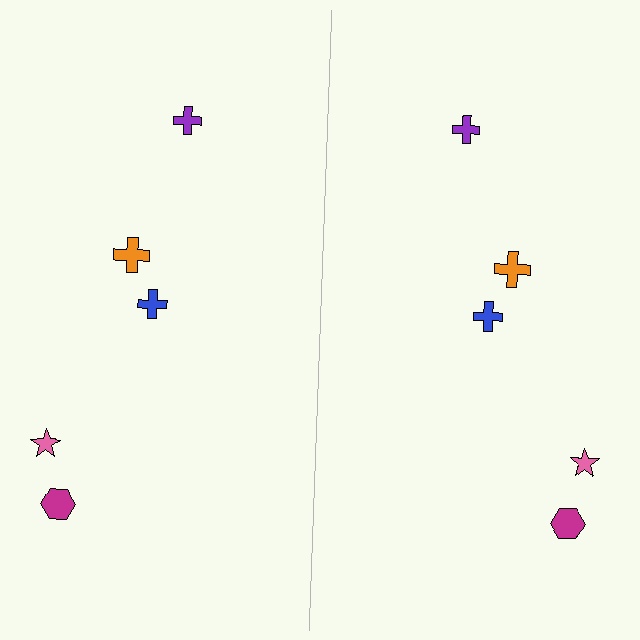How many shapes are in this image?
There are 10 shapes in this image.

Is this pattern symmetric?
Yes, this pattern has bilateral (reflection) symmetry.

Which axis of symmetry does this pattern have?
The pattern has a vertical axis of symmetry running through the center of the image.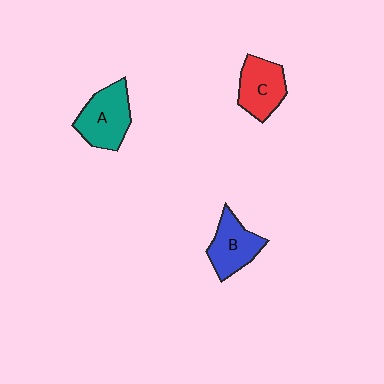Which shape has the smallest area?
Shape B (blue).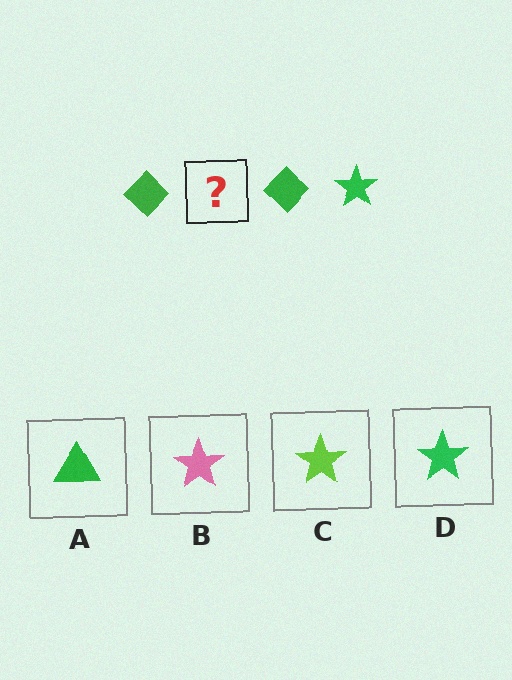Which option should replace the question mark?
Option D.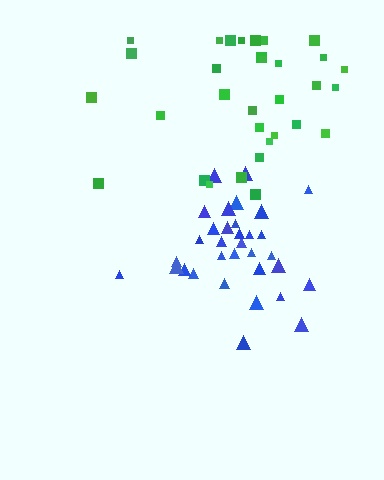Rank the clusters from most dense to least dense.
blue, green.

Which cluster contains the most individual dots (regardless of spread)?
Blue (33).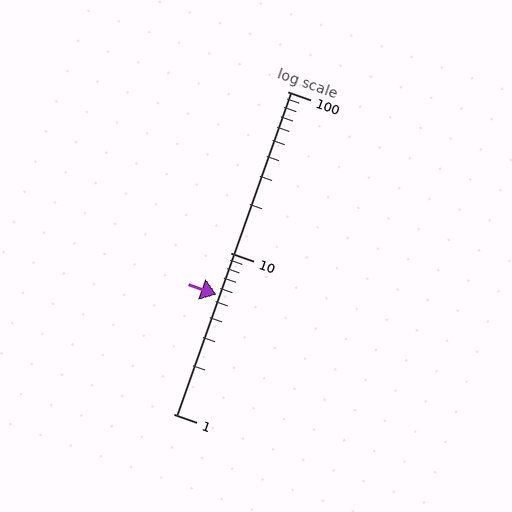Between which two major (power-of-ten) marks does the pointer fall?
The pointer is between 1 and 10.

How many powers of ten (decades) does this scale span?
The scale spans 2 decades, from 1 to 100.